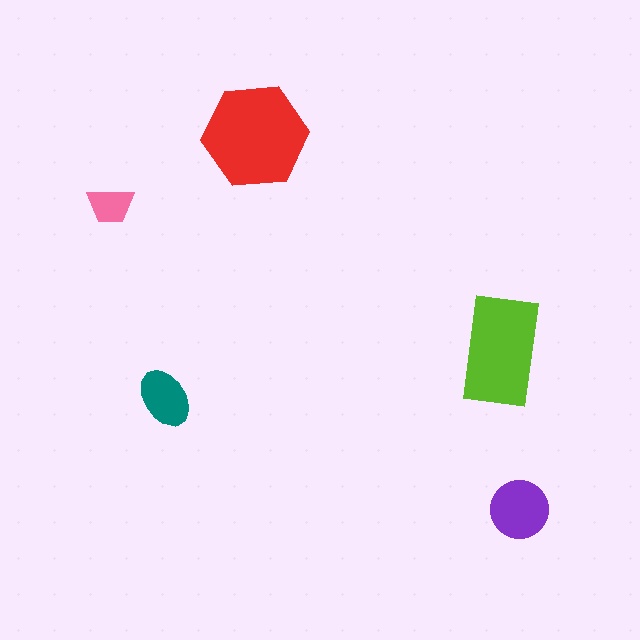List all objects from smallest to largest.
The pink trapezoid, the teal ellipse, the purple circle, the lime rectangle, the red hexagon.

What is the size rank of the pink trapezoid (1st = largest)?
5th.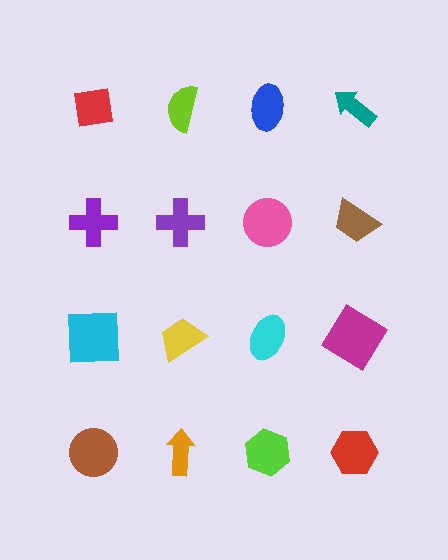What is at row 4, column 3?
A lime hexagon.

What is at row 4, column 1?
A brown circle.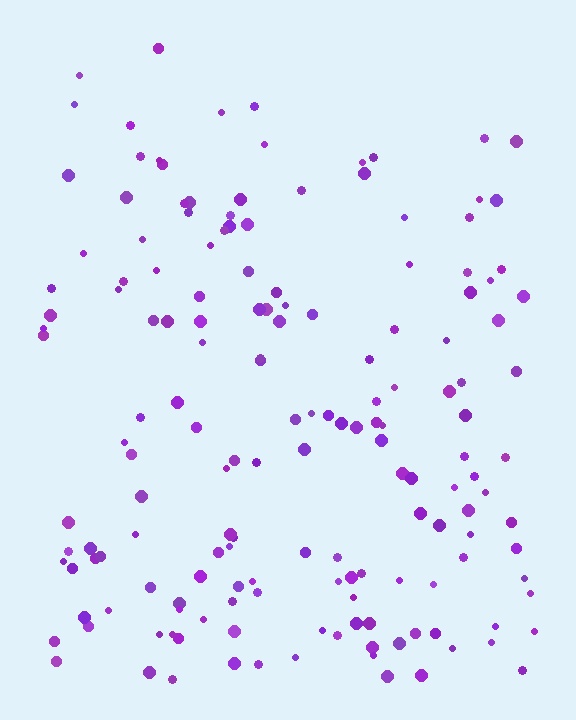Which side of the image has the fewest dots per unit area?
The top.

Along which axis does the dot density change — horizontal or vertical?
Vertical.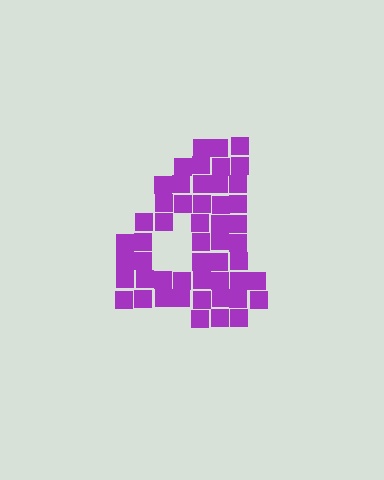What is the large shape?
The large shape is the digit 4.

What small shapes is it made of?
It is made of small squares.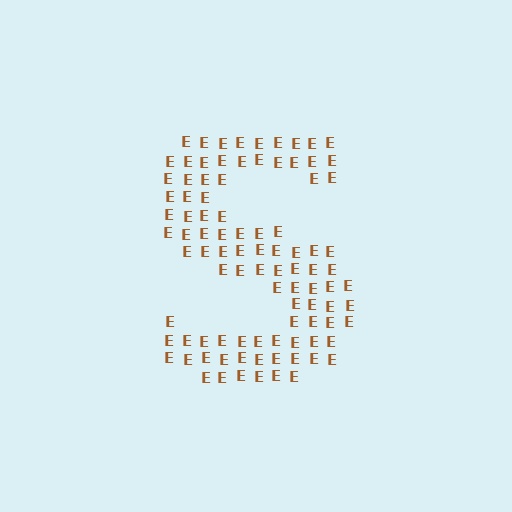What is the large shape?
The large shape is the letter S.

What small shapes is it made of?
It is made of small letter E's.